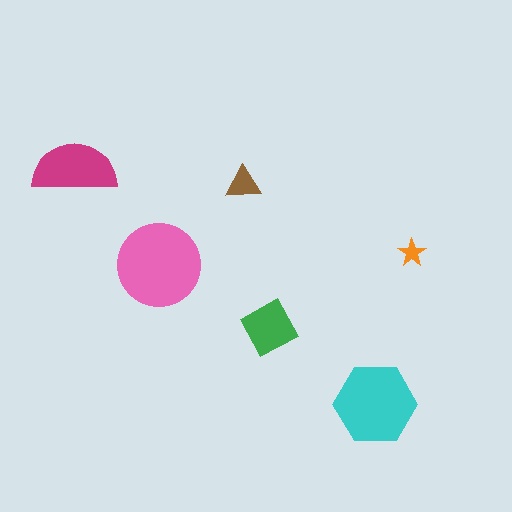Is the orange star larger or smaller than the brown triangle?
Smaller.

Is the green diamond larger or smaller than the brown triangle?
Larger.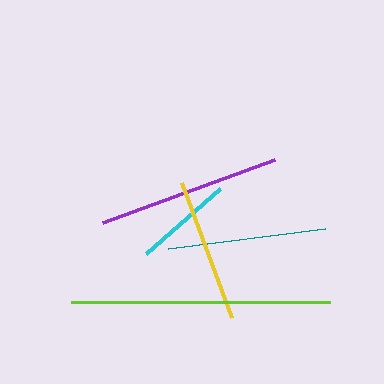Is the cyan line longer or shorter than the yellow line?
The yellow line is longer than the cyan line.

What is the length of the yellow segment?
The yellow segment is approximately 144 pixels long.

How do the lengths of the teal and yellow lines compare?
The teal and yellow lines are approximately the same length.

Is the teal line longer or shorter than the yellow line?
The teal line is longer than the yellow line.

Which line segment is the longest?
The lime line is the longest at approximately 259 pixels.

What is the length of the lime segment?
The lime segment is approximately 259 pixels long.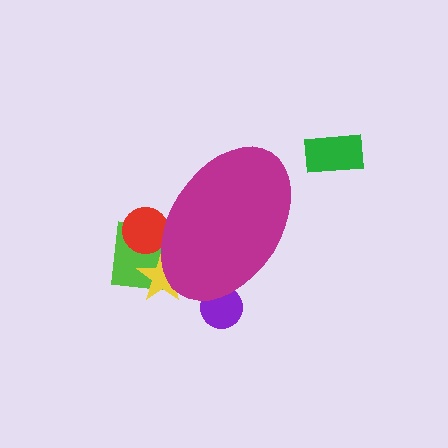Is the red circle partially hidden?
Yes, the red circle is partially hidden behind the magenta ellipse.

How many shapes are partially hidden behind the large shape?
4 shapes are partially hidden.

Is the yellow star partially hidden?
Yes, the yellow star is partially hidden behind the magenta ellipse.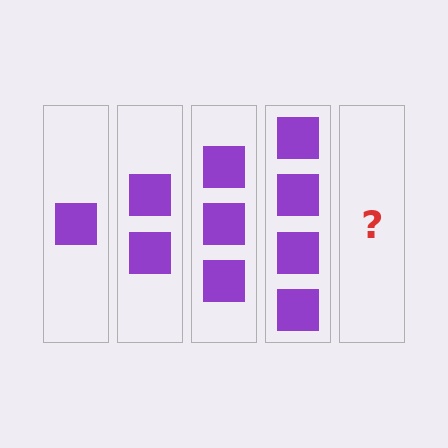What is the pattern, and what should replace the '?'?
The pattern is that each step adds one more square. The '?' should be 5 squares.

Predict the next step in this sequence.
The next step is 5 squares.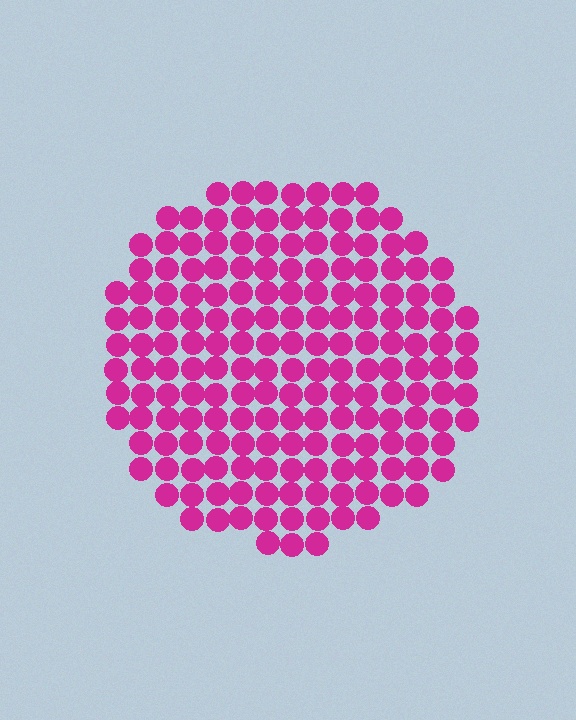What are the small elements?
The small elements are circles.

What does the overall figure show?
The overall figure shows a circle.